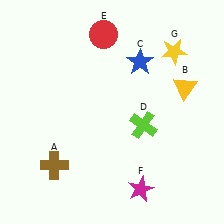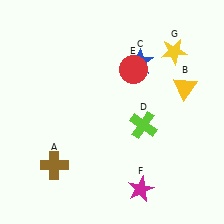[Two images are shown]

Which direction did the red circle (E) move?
The red circle (E) moved down.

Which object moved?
The red circle (E) moved down.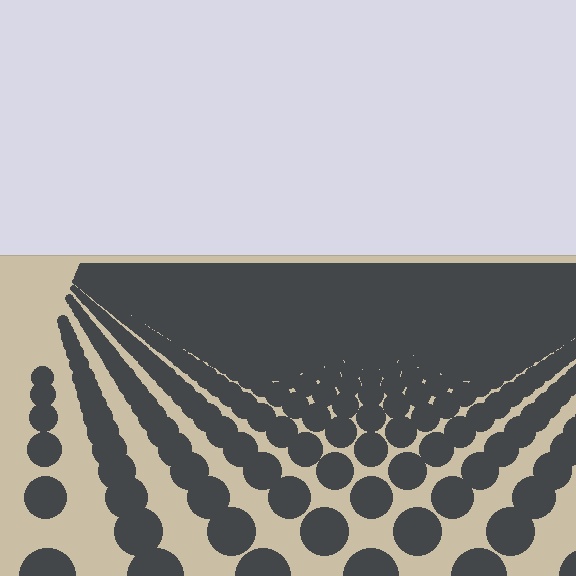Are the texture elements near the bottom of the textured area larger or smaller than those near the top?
Larger. Near the bottom, elements are closer to the viewer and appear at a bigger on-screen size.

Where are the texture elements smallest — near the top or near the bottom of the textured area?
Near the top.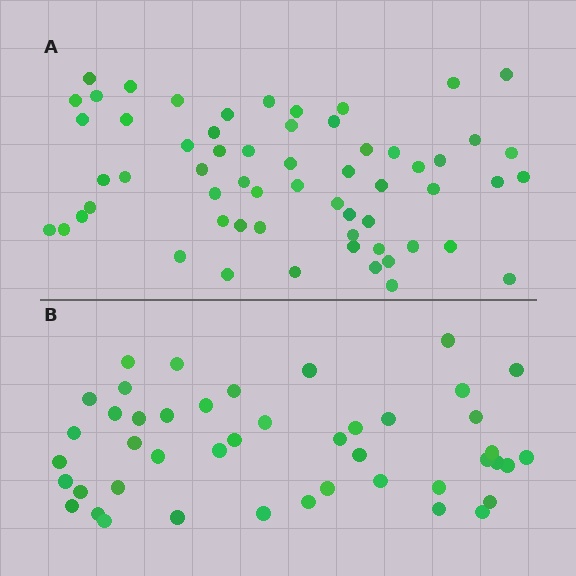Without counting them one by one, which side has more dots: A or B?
Region A (the top region) has more dots.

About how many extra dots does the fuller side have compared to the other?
Region A has approximately 15 more dots than region B.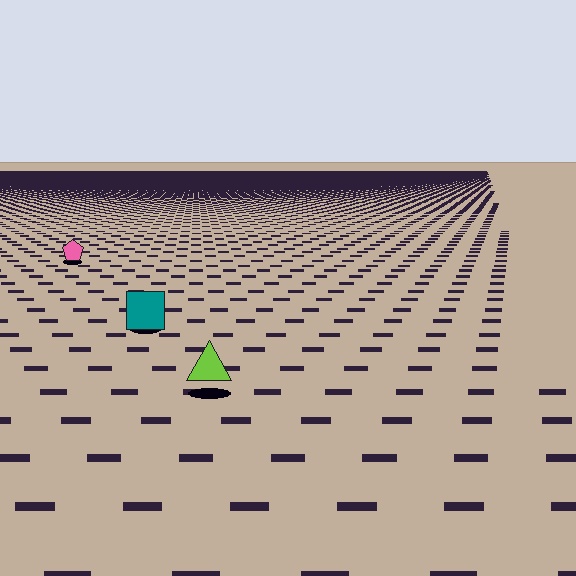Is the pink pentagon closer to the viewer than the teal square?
No. The teal square is closer — you can tell from the texture gradient: the ground texture is coarser near it.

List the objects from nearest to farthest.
From nearest to farthest: the lime triangle, the teal square, the pink pentagon.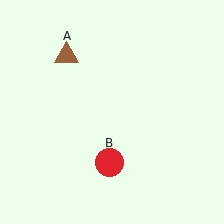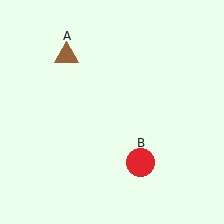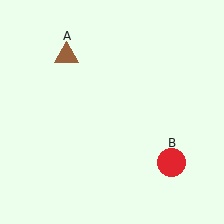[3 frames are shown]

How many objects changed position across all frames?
1 object changed position: red circle (object B).